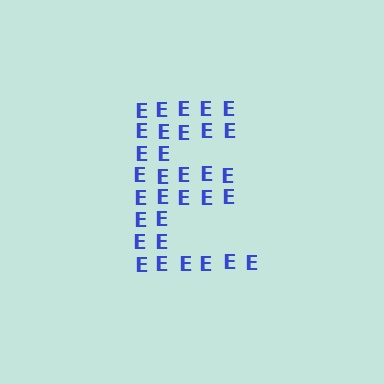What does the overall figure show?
The overall figure shows the letter E.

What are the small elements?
The small elements are letter E's.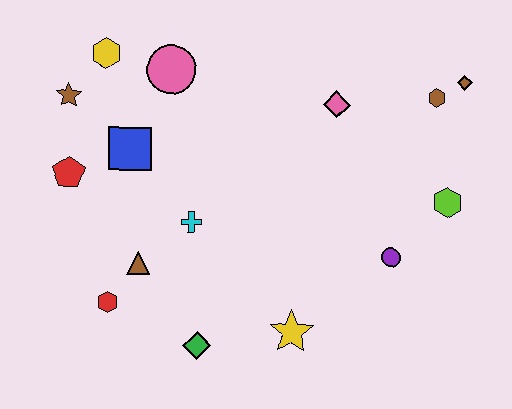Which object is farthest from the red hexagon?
The brown diamond is farthest from the red hexagon.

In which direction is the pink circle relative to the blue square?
The pink circle is above the blue square.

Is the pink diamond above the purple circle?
Yes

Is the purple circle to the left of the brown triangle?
No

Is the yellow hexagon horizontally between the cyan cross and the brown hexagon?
No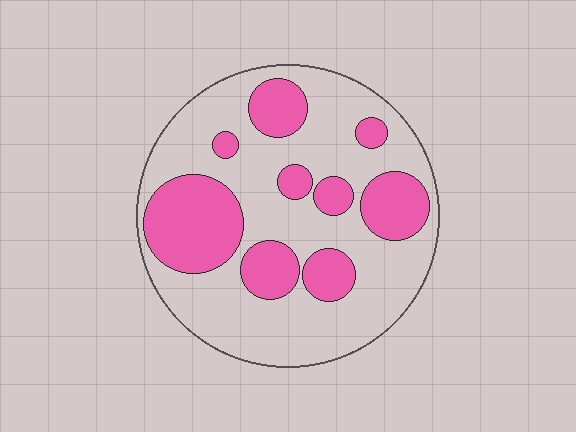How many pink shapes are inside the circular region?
9.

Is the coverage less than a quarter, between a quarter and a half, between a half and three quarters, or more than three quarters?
Between a quarter and a half.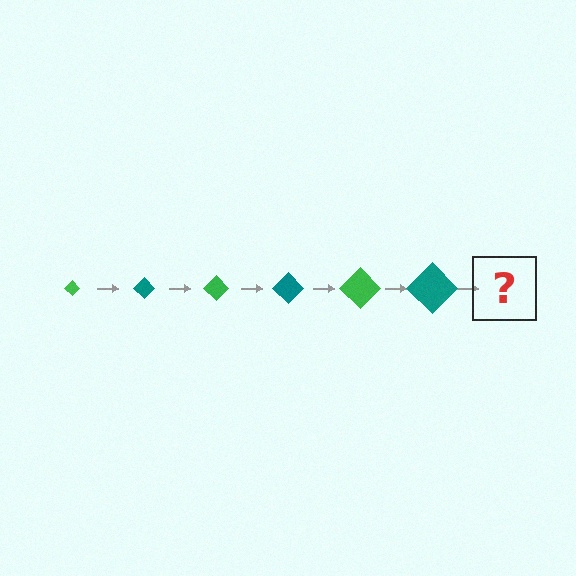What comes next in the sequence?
The next element should be a green diamond, larger than the previous one.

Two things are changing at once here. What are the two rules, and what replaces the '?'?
The two rules are that the diamond grows larger each step and the color cycles through green and teal. The '?' should be a green diamond, larger than the previous one.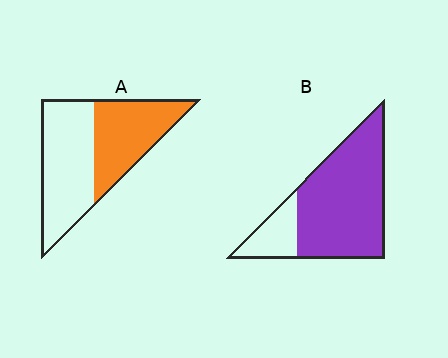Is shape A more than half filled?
No.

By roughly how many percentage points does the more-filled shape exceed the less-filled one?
By roughly 35 percentage points (B over A).